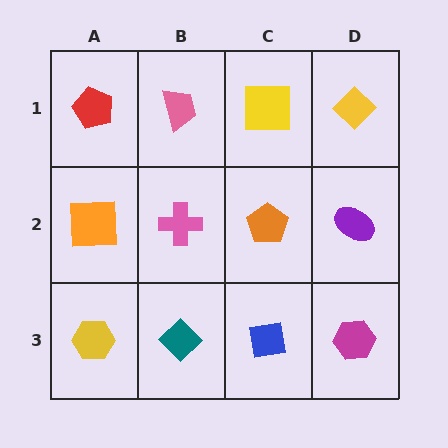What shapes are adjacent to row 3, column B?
A pink cross (row 2, column B), a yellow hexagon (row 3, column A), a blue square (row 3, column C).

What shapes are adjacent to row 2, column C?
A yellow square (row 1, column C), a blue square (row 3, column C), a pink cross (row 2, column B), a purple ellipse (row 2, column D).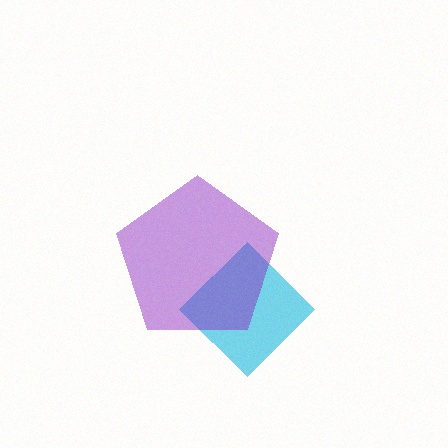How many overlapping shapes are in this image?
There are 2 overlapping shapes in the image.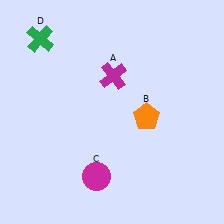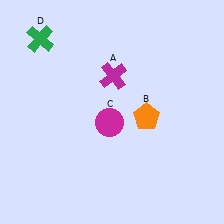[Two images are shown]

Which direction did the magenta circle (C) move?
The magenta circle (C) moved up.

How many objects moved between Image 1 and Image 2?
1 object moved between the two images.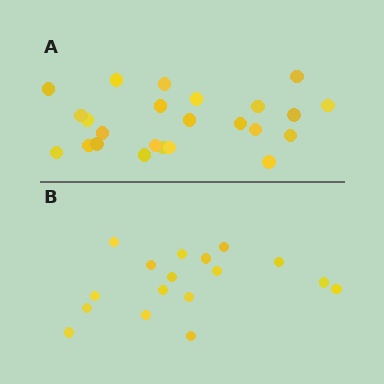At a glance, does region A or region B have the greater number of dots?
Region A (the top region) has more dots.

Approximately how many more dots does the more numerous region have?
Region A has roughly 8 or so more dots than region B.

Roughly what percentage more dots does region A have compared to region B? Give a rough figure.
About 40% more.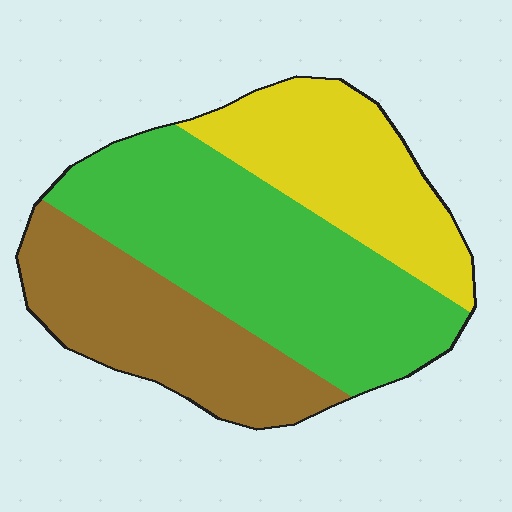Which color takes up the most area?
Green, at roughly 45%.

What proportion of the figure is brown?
Brown takes up between a sixth and a third of the figure.